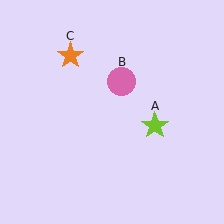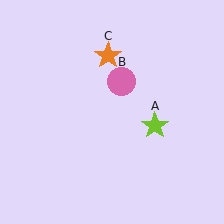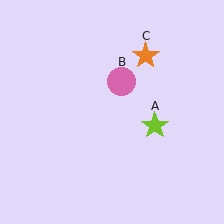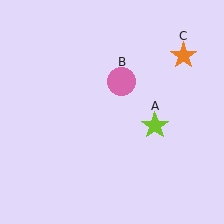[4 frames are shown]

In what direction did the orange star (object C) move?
The orange star (object C) moved right.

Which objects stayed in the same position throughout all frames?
Lime star (object A) and pink circle (object B) remained stationary.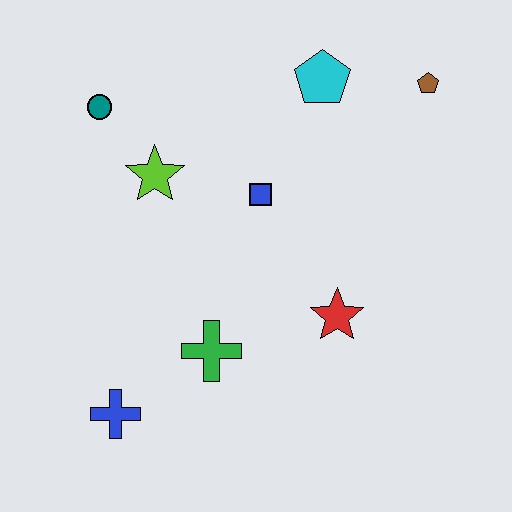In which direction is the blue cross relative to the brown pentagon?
The blue cross is below the brown pentagon.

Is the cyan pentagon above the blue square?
Yes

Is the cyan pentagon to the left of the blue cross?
No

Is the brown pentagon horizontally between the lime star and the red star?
No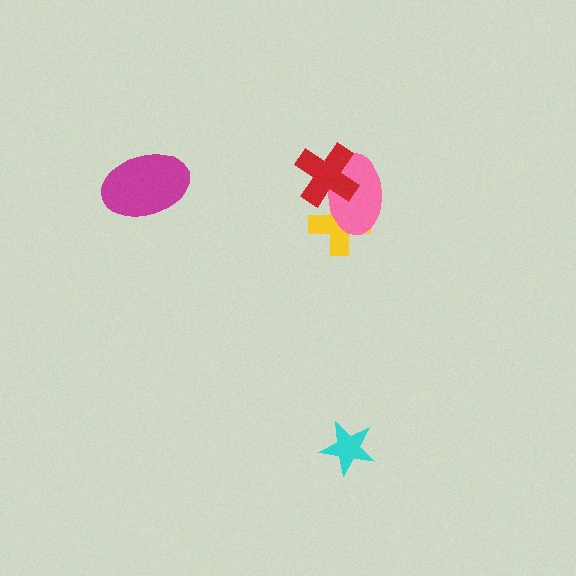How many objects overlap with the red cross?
2 objects overlap with the red cross.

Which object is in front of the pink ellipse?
The red cross is in front of the pink ellipse.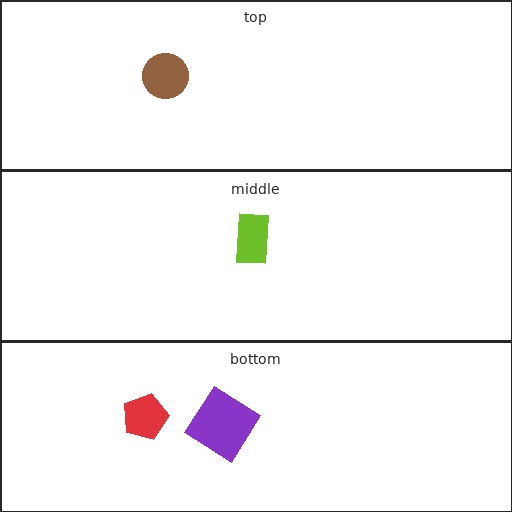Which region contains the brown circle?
The top region.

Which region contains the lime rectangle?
The middle region.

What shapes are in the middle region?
The lime rectangle.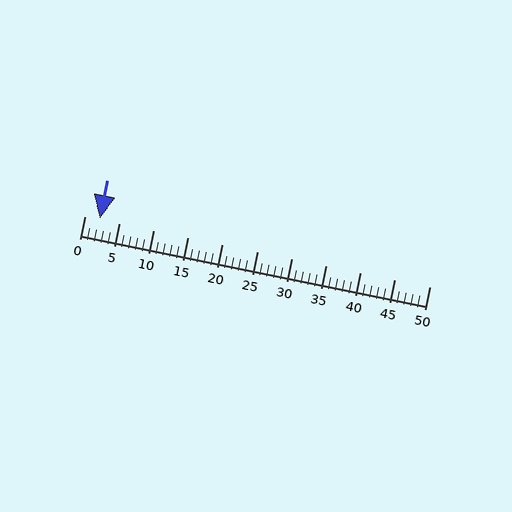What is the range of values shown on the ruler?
The ruler shows values from 0 to 50.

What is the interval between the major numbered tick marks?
The major tick marks are spaced 5 units apart.